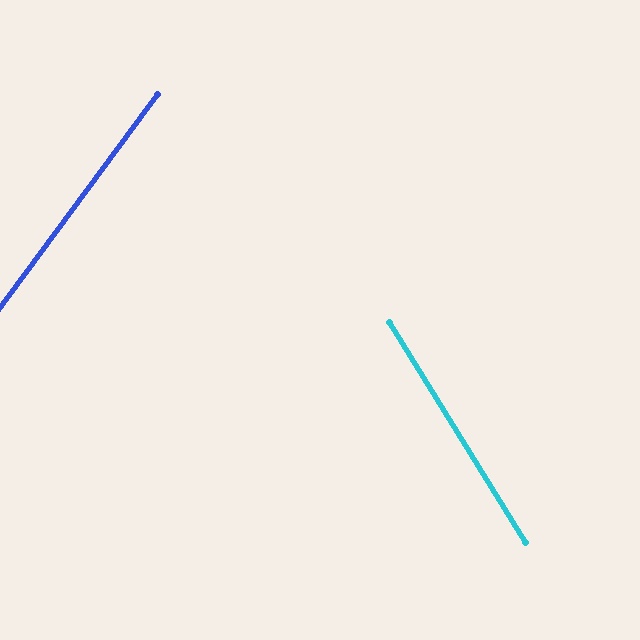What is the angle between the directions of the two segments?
Approximately 68 degrees.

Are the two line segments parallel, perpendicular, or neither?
Neither parallel nor perpendicular — they differ by about 68°.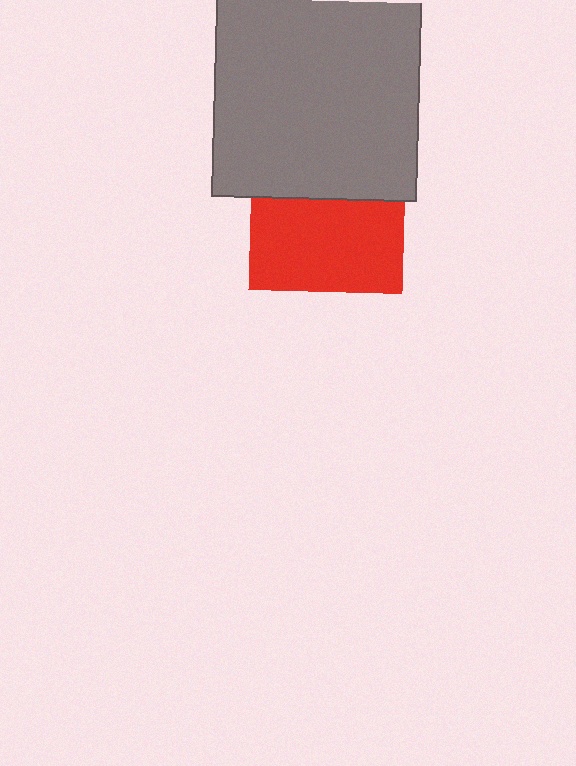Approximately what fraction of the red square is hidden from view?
Roughly 41% of the red square is hidden behind the gray square.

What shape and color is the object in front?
The object in front is a gray square.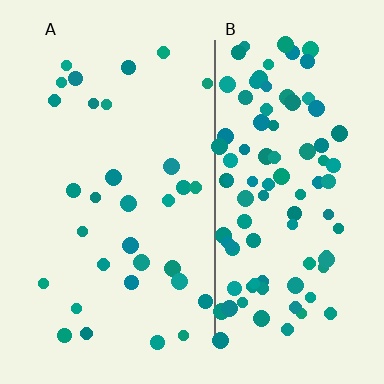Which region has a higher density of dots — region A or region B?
B (the right).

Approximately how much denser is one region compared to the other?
Approximately 3.1× — region B over region A.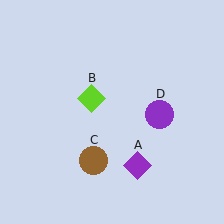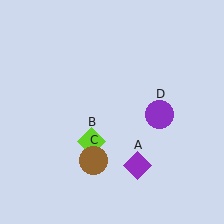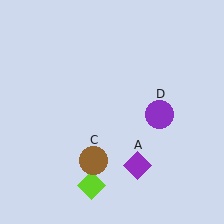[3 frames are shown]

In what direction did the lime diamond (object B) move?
The lime diamond (object B) moved down.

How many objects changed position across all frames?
1 object changed position: lime diamond (object B).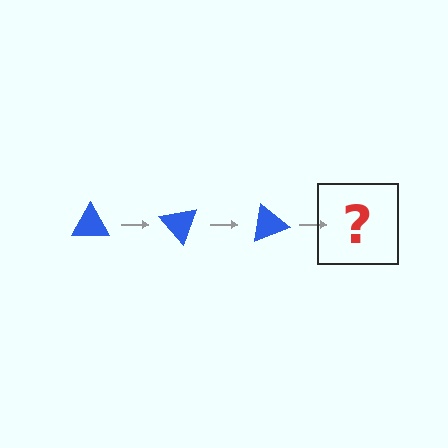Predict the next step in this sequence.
The next step is a blue triangle rotated 150 degrees.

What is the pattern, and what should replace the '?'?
The pattern is that the triangle rotates 50 degrees each step. The '?' should be a blue triangle rotated 150 degrees.